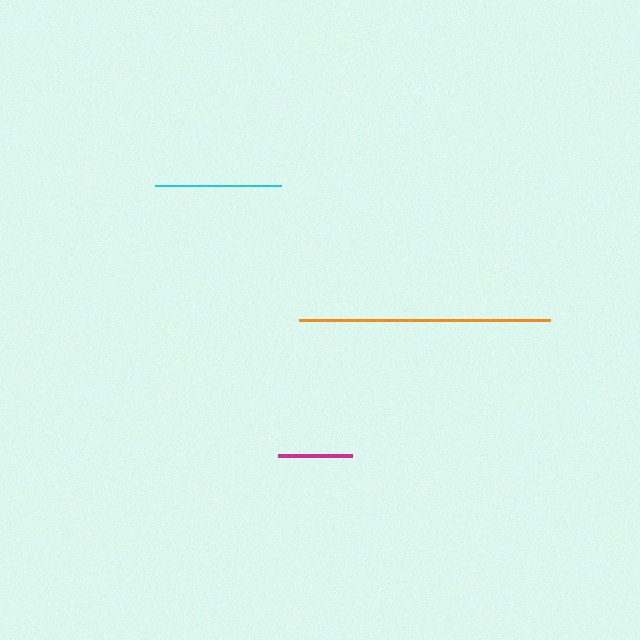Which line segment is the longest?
The orange line is the longest at approximately 251 pixels.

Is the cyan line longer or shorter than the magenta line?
The cyan line is longer than the magenta line.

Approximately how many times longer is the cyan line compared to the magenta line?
The cyan line is approximately 1.7 times the length of the magenta line.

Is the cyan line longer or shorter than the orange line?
The orange line is longer than the cyan line.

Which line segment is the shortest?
The magenta line is the shortest at approximately 74 pixels.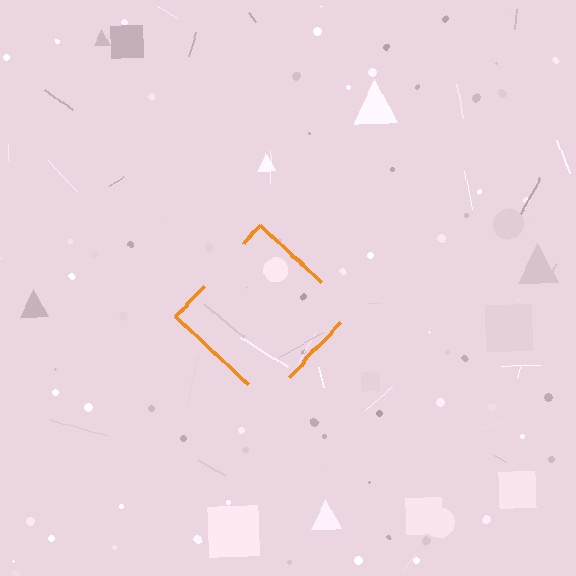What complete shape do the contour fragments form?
The contour fragments form a diamond.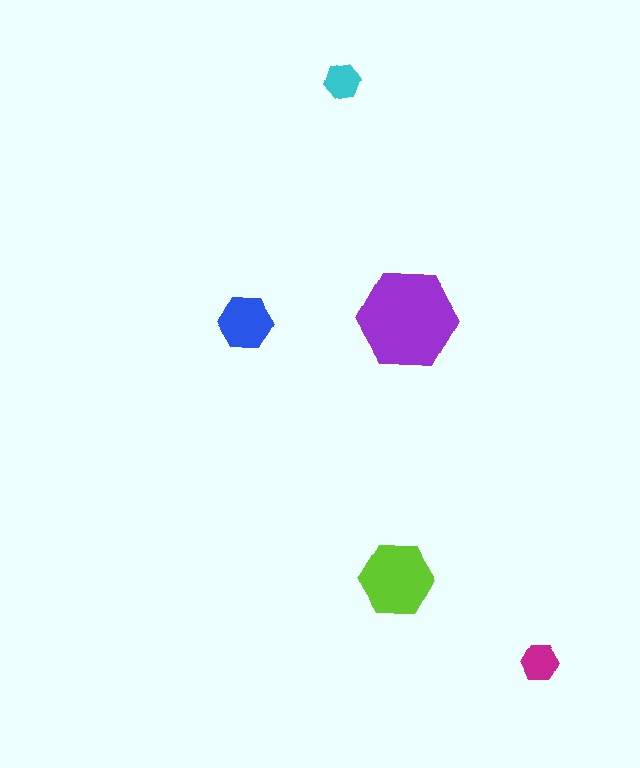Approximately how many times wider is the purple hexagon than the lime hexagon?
About 1.5 times wider.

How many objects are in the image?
There are 5 objects in the image.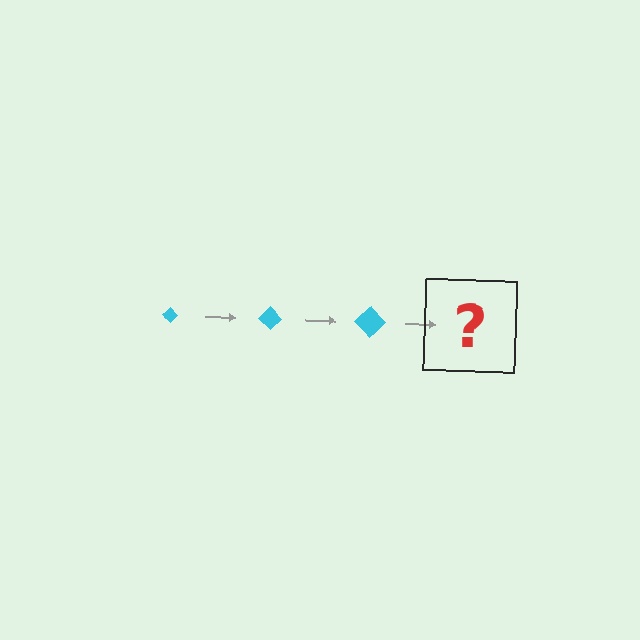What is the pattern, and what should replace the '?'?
The pattern is that the diamond gets progressively larger each step. The '?' should be a cyan diamond, larger than the previous one.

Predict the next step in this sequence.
The next step is a cyan diamond, larger than the previous one.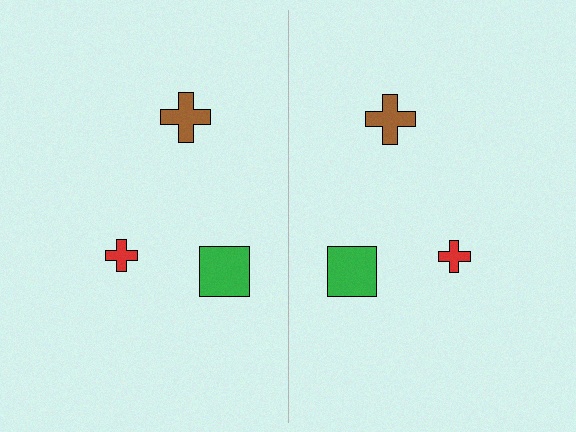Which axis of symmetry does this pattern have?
The pattern has a vertical axis of symmetry running through the center of the image.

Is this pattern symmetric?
Yes, this pattern has bilateral (reflection) symmetry.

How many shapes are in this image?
There are 6 shapes in this image.